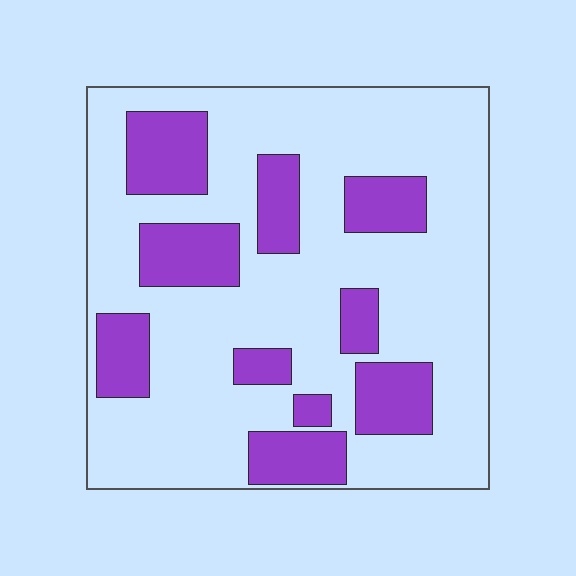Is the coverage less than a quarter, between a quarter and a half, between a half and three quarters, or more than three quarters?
Between a quarter and a half.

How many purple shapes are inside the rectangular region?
10.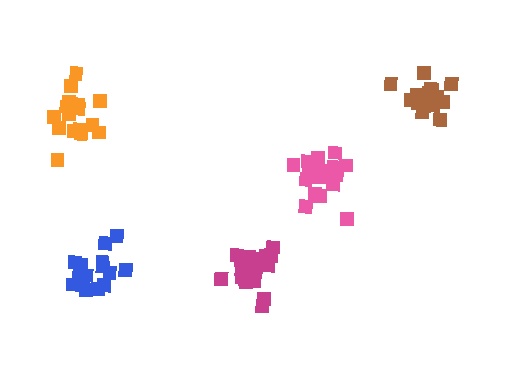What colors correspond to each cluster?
The clusters are colored: pink, blue, orange, magenta, brown.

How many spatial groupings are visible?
There are 5 spatial groupings.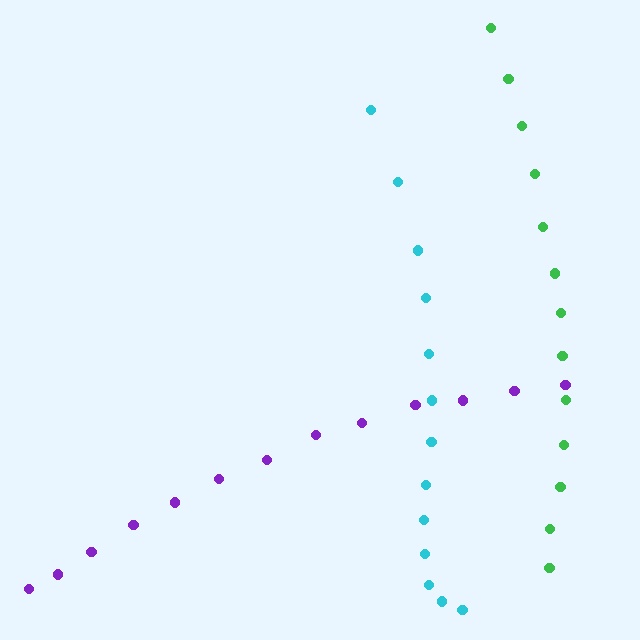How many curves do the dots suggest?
There are 3 distinct paths.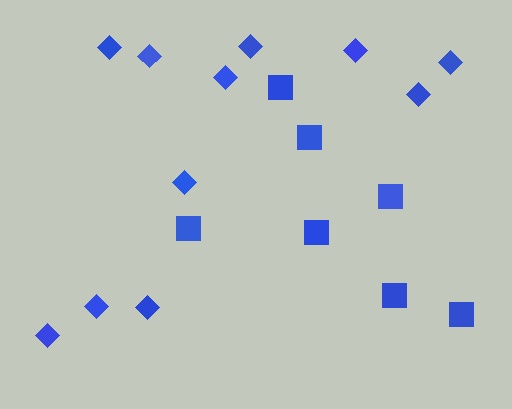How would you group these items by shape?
There are 2 groups: one group of squares (7) and one group of diamonds (11).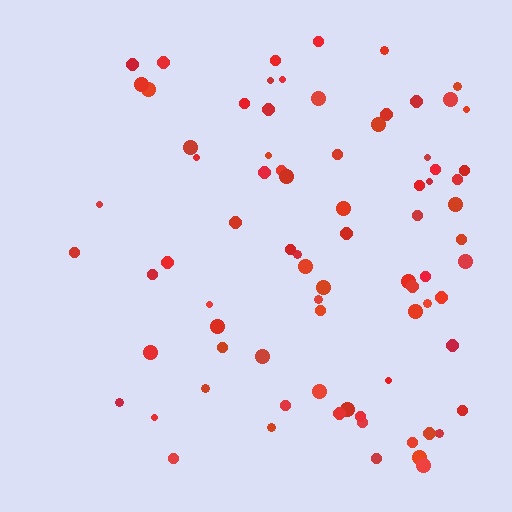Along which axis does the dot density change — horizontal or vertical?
Horizontal.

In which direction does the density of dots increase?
From left to right, with the right side densest.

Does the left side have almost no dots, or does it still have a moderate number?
Still a moderate number, just noticeably fewer than the right.